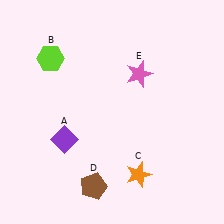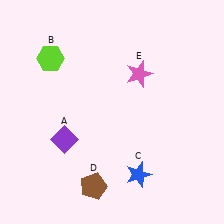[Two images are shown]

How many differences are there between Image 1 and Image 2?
There is 1 difference between the two images.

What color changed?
The star (C) changed from orange in Image 1 to blue in Image 2.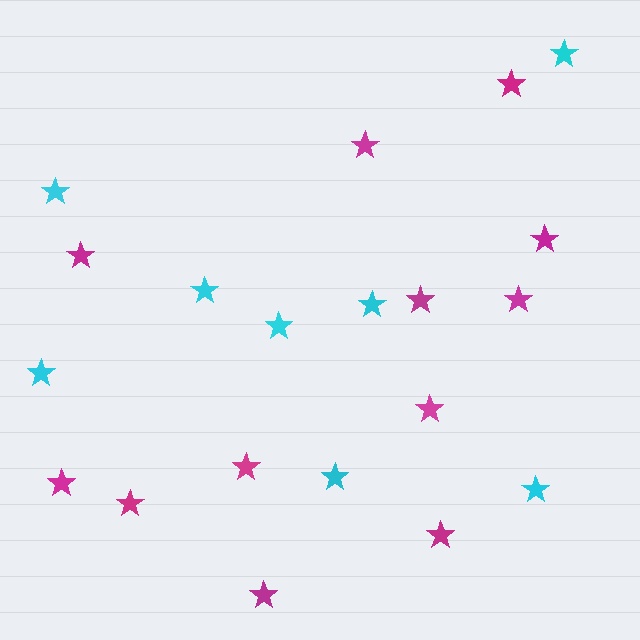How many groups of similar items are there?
There are 2 groups: one group of magenta stars (12) and one group of cyan stars (8).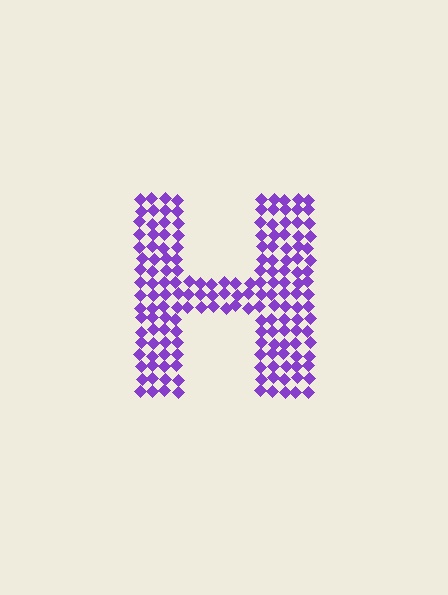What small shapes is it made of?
It is made of small diamonds.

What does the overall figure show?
The overall figure shows the letter H.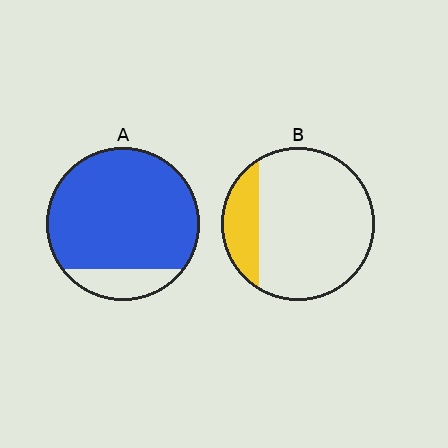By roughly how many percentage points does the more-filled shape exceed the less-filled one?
By roughly 65 percentage points (A over B).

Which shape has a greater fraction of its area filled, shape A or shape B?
Shape A.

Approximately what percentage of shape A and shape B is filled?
A is approximately 85% and B is approximately 20%.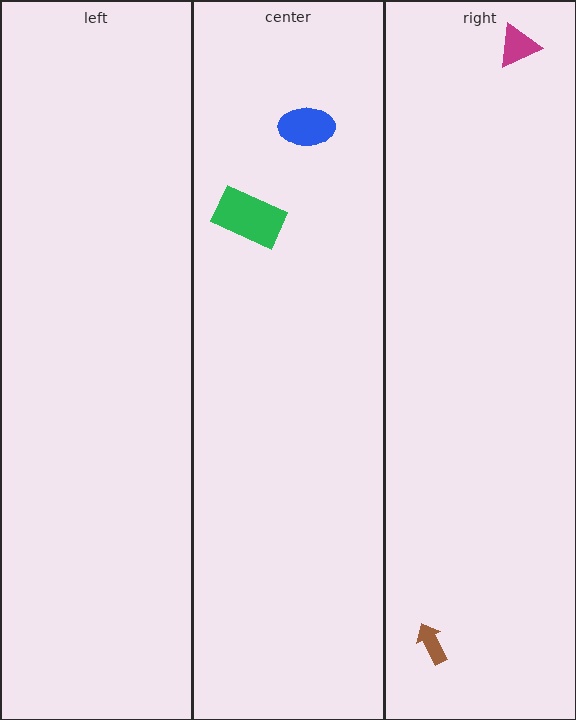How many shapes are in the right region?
2.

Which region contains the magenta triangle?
The right region.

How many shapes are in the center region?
2.